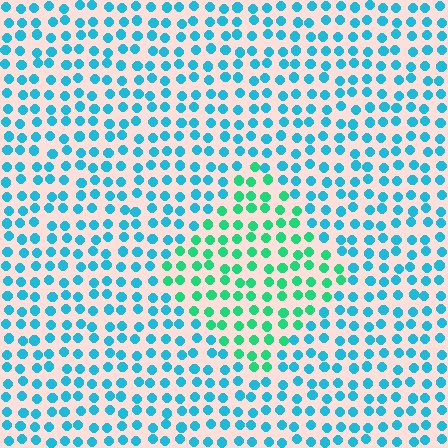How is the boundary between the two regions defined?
The boundary is defined purely by a slight shift in hue (about 40 degrees). Spacing, size, and orientation are identical on both sides.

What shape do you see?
I see a diamond.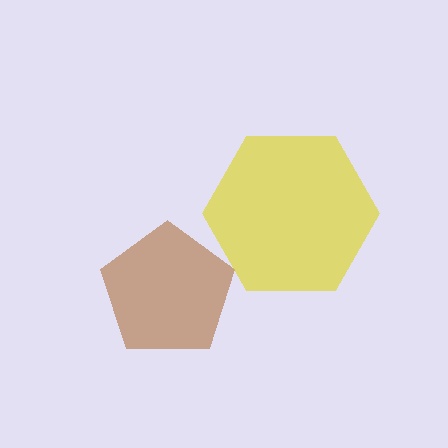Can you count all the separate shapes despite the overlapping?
Yes, there are 2 separate shapes.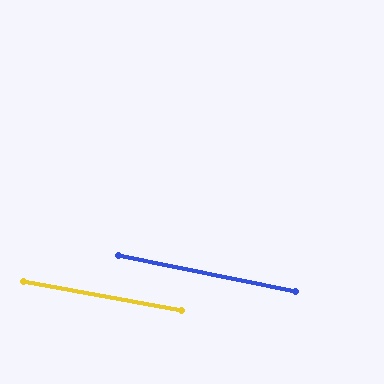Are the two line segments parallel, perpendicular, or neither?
Parallel — their directions differ by only 1.3°.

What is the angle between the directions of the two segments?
Approximately 1 degree.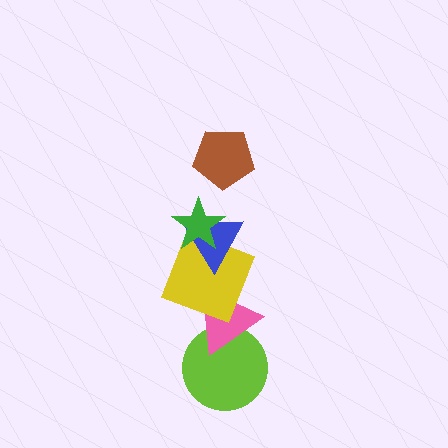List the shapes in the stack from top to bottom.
From top to bottom: the brown pentagon, the green star, the blue triangle, the yellow square, the pink triangle, the lime circle.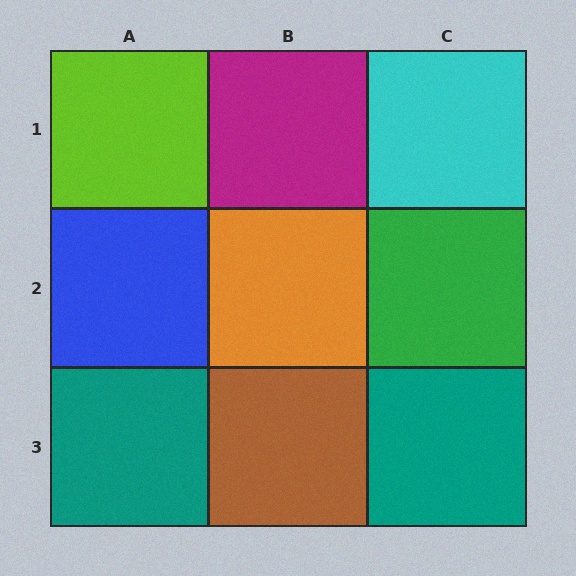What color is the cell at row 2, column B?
Orange.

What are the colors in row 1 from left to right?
Lime, magenta, cyan.